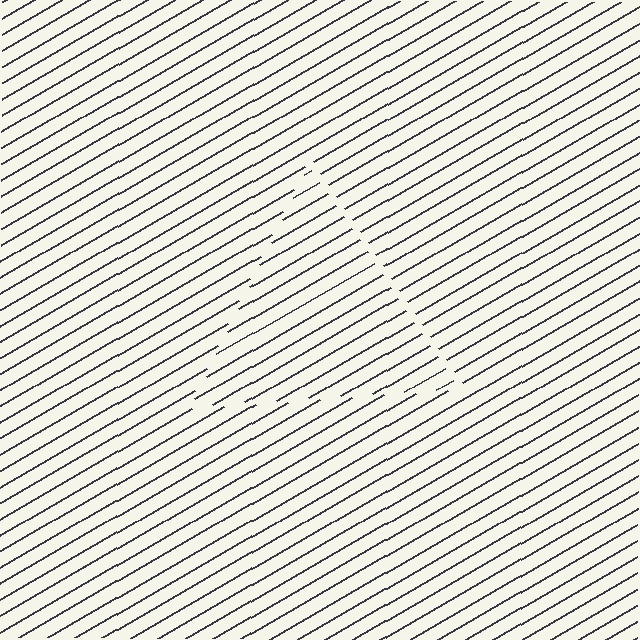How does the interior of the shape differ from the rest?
The interior of the shape contains the same grating, shifted by half a period — the contour is defined by the phase discontinuity where line-ends from the inner and outer gratings abut.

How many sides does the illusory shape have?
3 sides — the line-ends trace a triangle.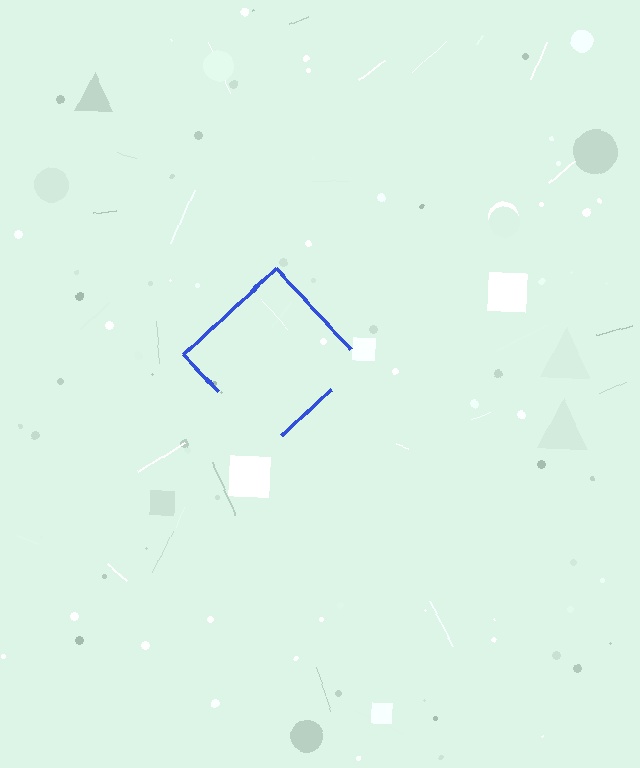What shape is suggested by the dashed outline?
The dashed outline suggests a diamond.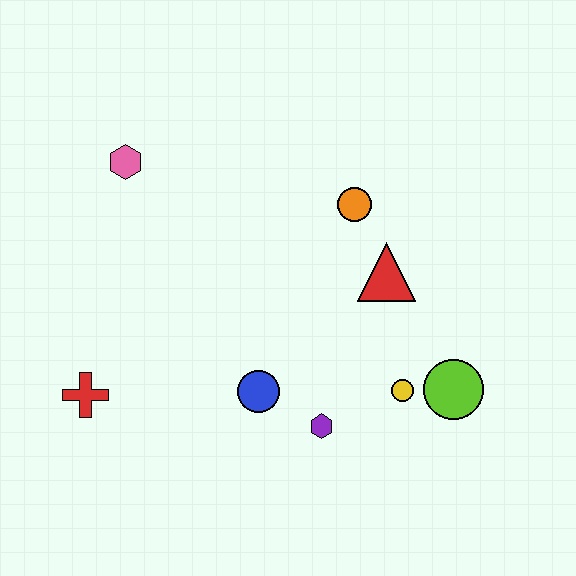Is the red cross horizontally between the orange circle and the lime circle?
No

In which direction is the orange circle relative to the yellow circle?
The orange circle is above the yellow circle.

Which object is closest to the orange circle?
The red triangle is closest to the orange circle.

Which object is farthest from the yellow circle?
The pink hexagon is farthest from the yellow circle.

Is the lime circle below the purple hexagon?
No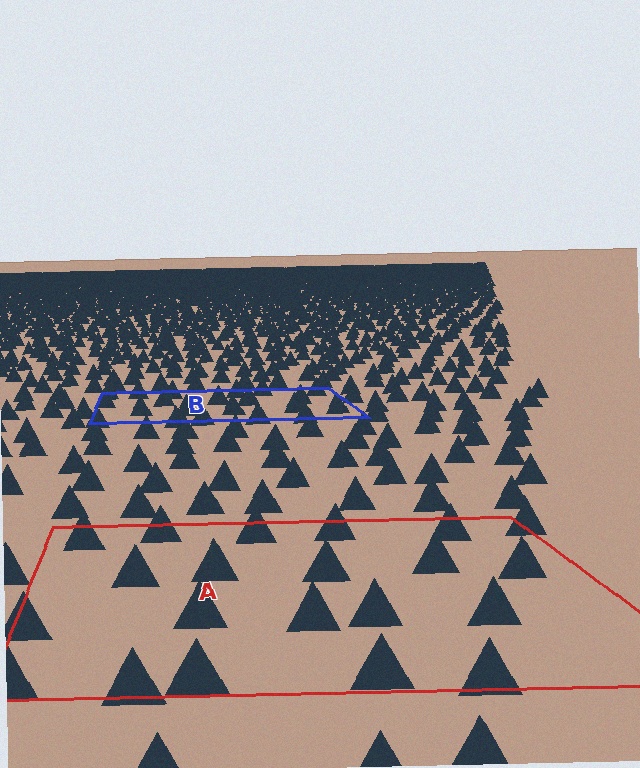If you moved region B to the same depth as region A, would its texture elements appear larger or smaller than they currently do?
They would appear larger. At a closer depth, the same texture elements are projected at a bigger on-screen size.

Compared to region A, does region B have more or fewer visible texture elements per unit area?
Region B has more texture elements per unit area — they are packed more densely because it is farther away.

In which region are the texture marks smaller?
The texture marks are smaller in region B, because it is farther away.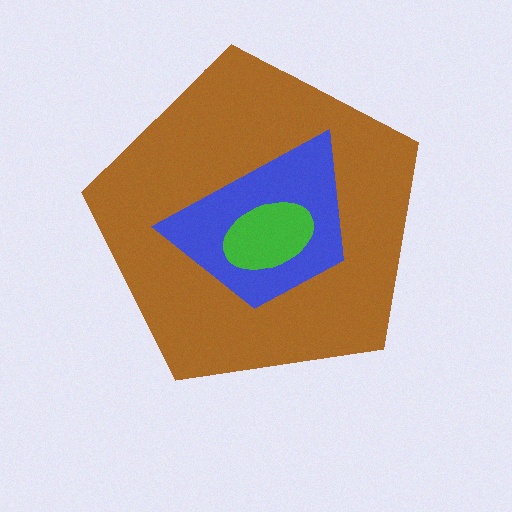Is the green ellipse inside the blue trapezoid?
Yes.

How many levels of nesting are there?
3.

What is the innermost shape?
The green ellipse.